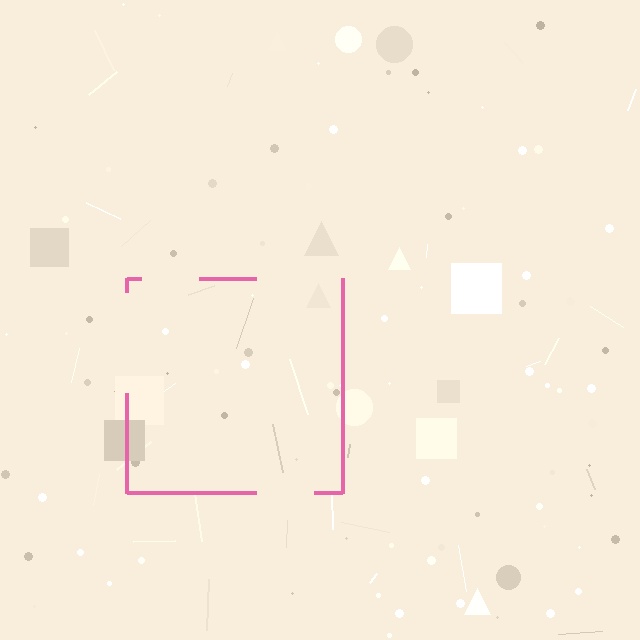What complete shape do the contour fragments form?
The contour fragments form a square.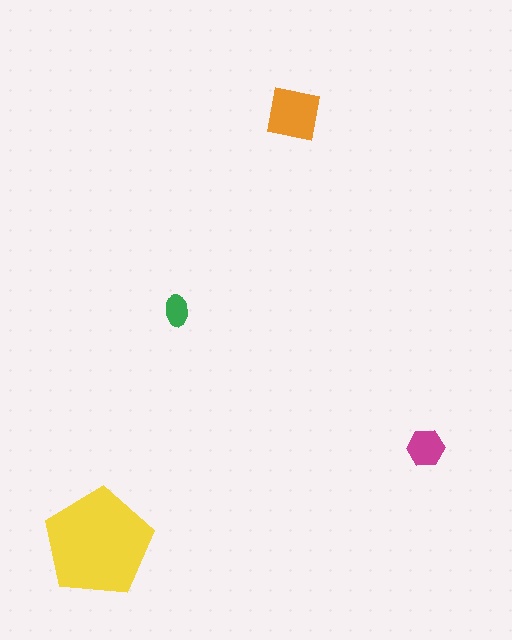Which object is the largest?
The yellow pentagon.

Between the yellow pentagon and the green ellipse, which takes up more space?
The yellow pentagon.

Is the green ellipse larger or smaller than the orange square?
Smaller.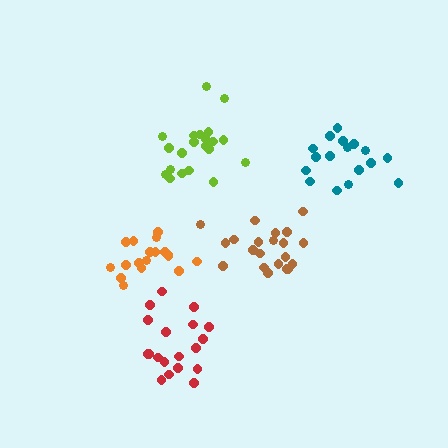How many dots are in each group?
Group 1: 19 dots, Group 2: 18 dots, Group 3: 21 dots, Group 4: 21 dots, Group 5: 17 dots (96 total).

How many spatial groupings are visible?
There are 5 spatial groupings.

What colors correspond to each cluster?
The clusters are colored: red, orange, brown, lime, teal.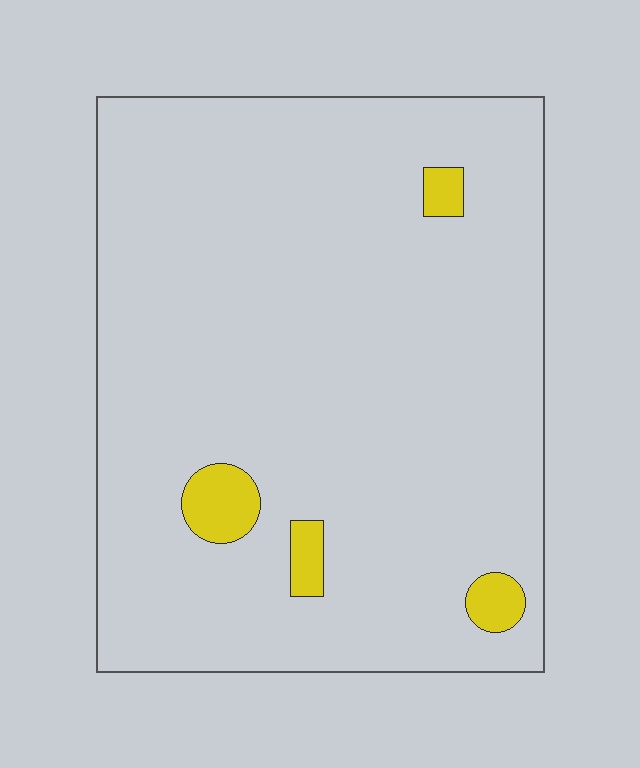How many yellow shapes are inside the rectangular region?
4.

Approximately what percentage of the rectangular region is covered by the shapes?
Approximately 5%.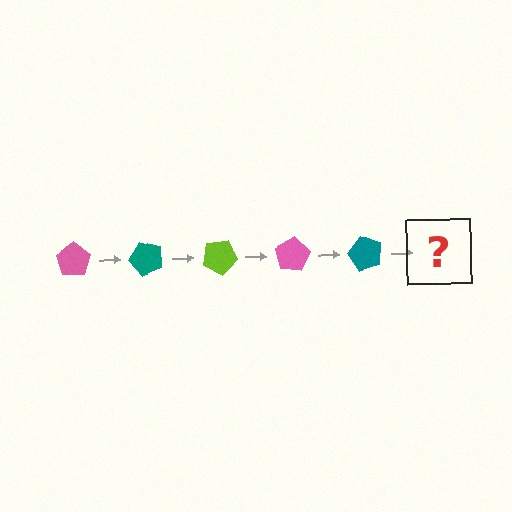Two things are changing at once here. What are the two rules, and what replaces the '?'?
The two rules are that it rotates 50 degrees each step and the color cycles through pink, teal, and lime. The '?' should be a lime pentagon, rotated 250 degrees from the start.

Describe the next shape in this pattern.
It should be a lime pentagon, rotated 250 degrees from the start.